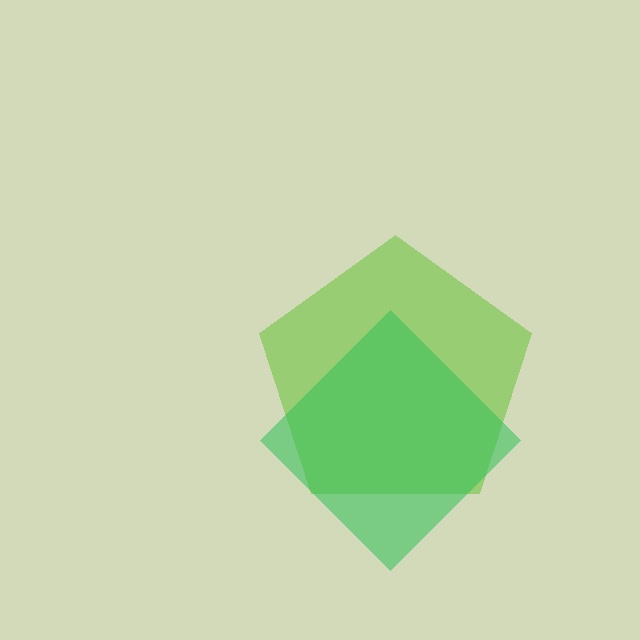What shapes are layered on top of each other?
The layered shapes are: a lime pentagon, a green diamond.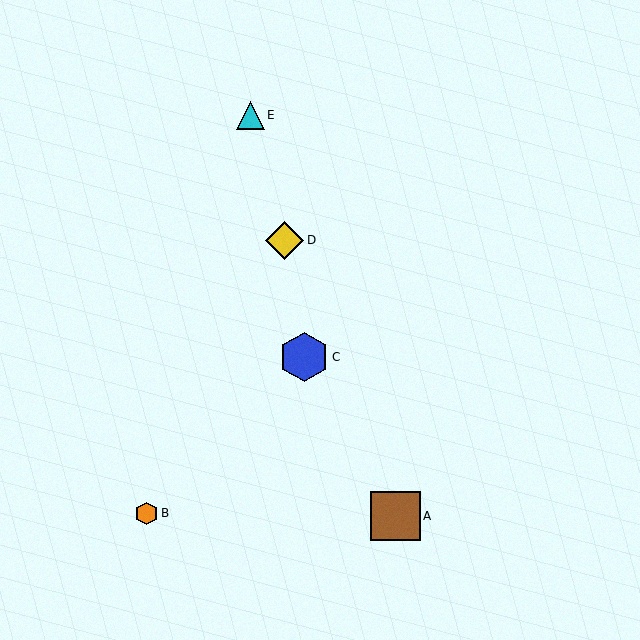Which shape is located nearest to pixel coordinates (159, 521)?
The orange hexagon (labeled B) at (147, 513) is nearest to that location.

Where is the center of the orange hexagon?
The center of the orange hexagon is at (147, 513).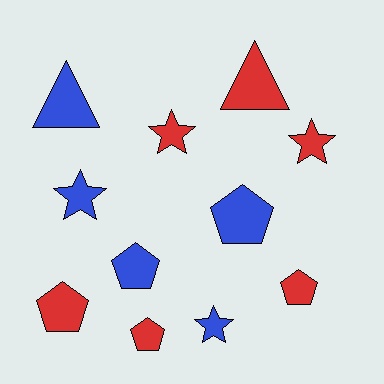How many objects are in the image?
There are 11 objects.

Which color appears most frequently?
Red, with 6 objects.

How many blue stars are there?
There are 2 blue stars.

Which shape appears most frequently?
Pentagon, with 5 objects.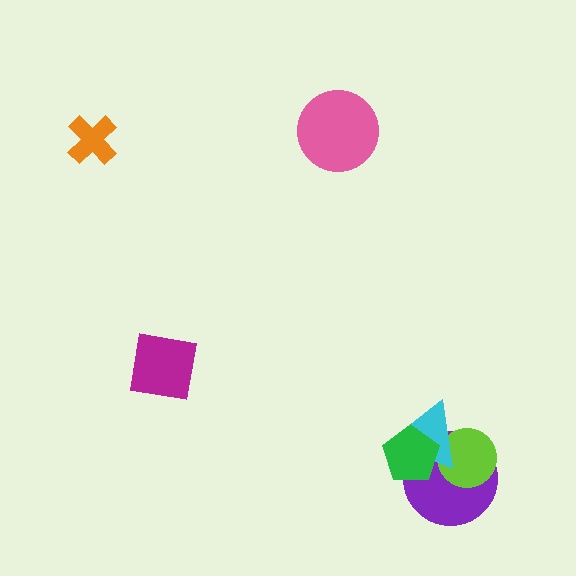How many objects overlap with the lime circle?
2 objects overlap with the lime circle.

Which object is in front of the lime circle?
The cyan triangle is in front of the lime circle.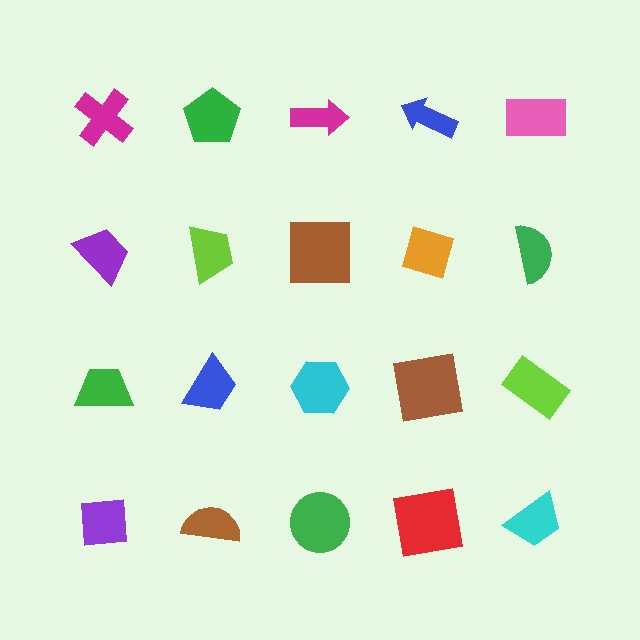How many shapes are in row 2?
5 shapes.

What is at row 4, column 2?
A brown semicircle.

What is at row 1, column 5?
A pink rectangle.